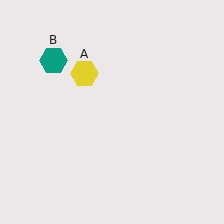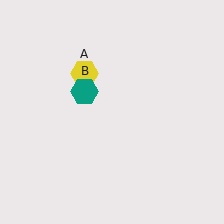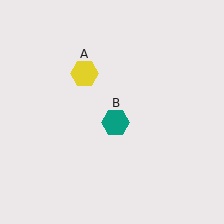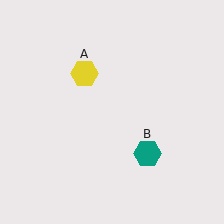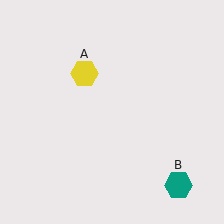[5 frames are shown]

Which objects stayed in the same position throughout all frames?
Yellow hexagon (object A) remained stationary.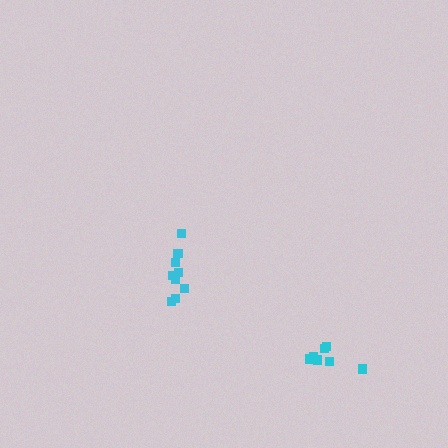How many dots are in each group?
Group 1: 7 dots, Group 2: 9 dots (16 total).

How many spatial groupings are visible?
There are 2 spatial groupings.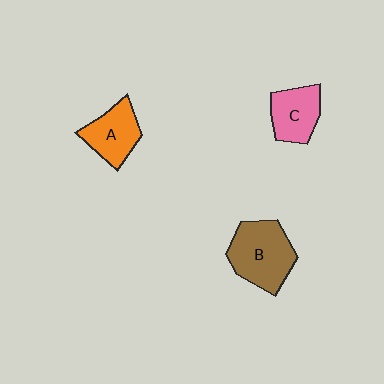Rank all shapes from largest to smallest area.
From largest to smallest: B (brown), A (orange), C (pink).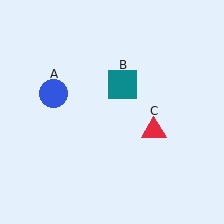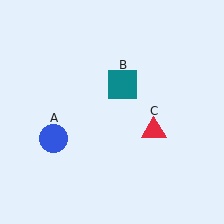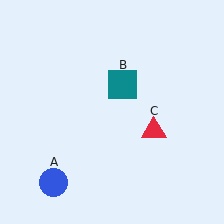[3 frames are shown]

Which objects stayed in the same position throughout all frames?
Teal square (object B) and red triangle (object C) remained stationary.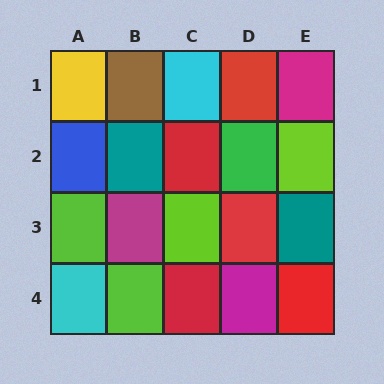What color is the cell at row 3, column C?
Lime.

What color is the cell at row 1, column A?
Yellow.